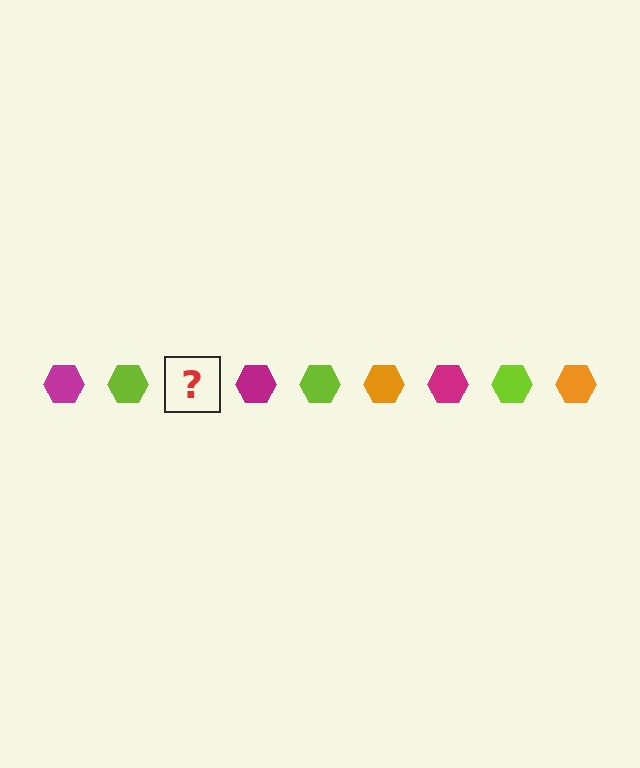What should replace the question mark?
The question mark should be replaced with an orange hexagon.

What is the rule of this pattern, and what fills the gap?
The rule is that the pattern cycles through magenta, lime, orange hexagons. The gap should be filled with an orange hexagon.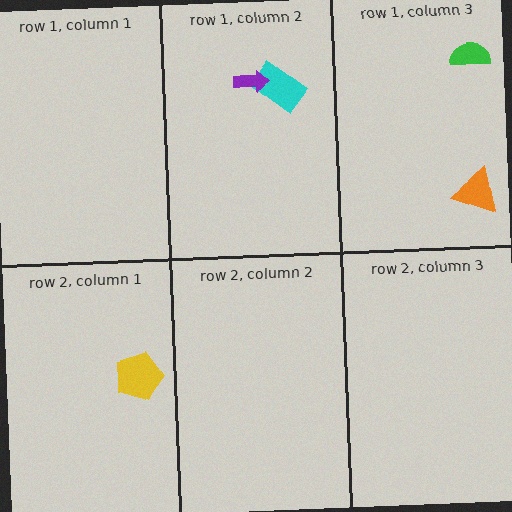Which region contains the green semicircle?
The row 1, column 3 region.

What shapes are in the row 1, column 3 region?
The orange triangle, the green semicircle.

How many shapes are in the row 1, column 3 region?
2.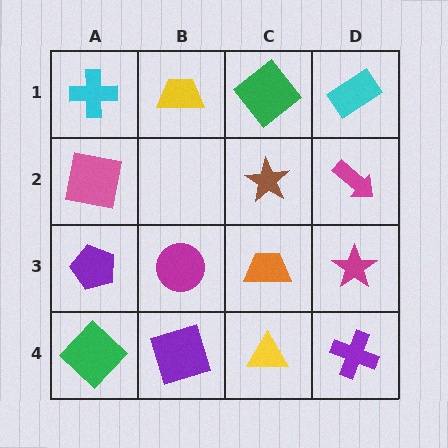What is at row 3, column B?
A magenta circle.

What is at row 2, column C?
A brown star.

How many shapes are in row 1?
4 shapes.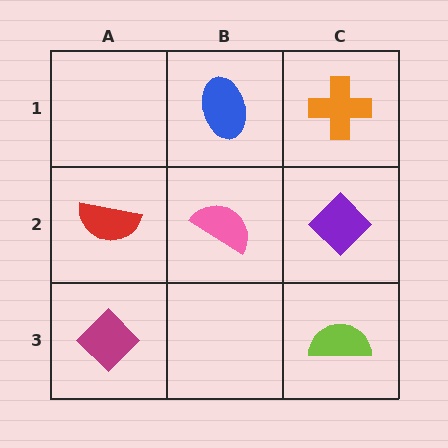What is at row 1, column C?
An orange cross.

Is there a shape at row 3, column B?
No, that cell is empty.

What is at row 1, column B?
A blue ellipse.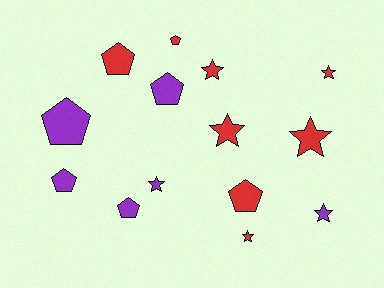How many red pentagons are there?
There are 3 red pentagons.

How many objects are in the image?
There are 14 objects.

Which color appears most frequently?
Red, with 8 objects.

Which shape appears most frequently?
Pentagon, with 7 objects.